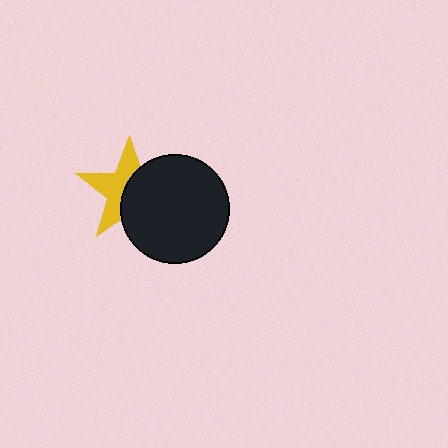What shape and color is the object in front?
The object in front is a black circle.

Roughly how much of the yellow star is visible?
About half of it is visible (roughly 50%).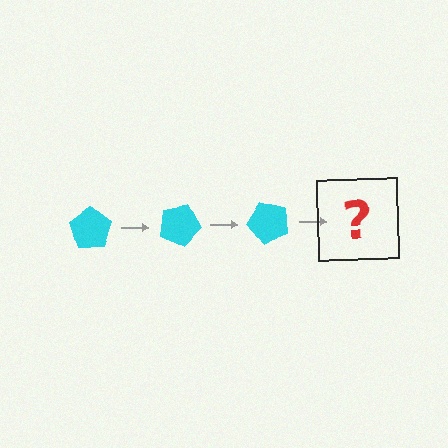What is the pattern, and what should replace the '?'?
The pattern is that the pentagon rotates 25 degrees each step. The '?' should be a cyan pentagon rotated 75 degrees.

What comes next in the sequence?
The next element should be a cyan pentagon rotated 75 degrees.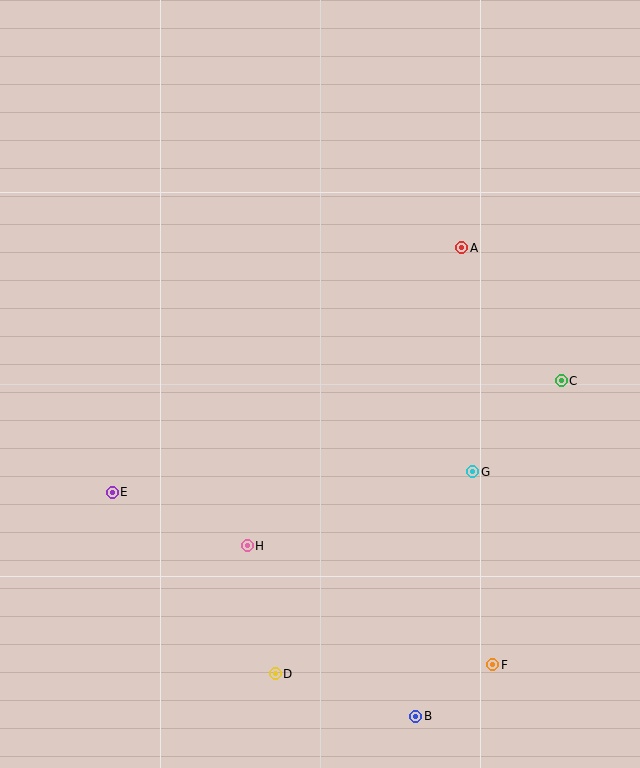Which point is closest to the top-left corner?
Point E is closest to the top-left corner.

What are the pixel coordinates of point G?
Point G is at (473, 472).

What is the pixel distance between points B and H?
The distance between B and H is 240 pixels.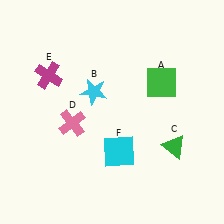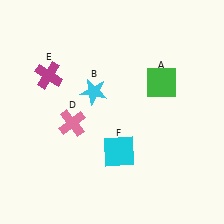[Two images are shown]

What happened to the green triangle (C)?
The green triangle (C) was removed in Image 2. It was in the bottom-right area of Image 1.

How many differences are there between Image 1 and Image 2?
There is 1 difference between the two images.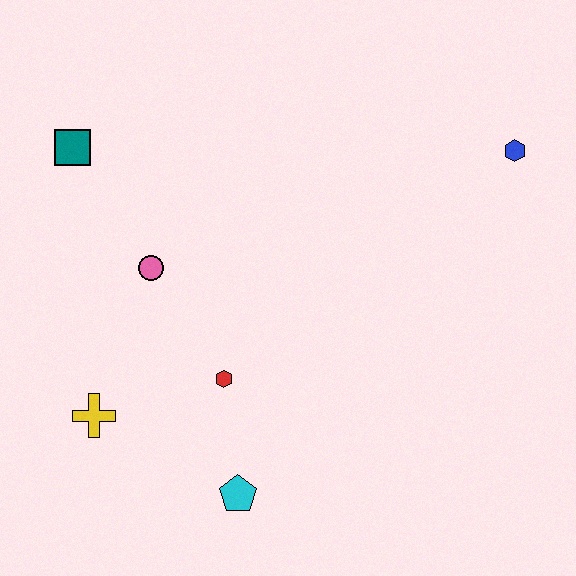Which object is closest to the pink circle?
The red hexagon is closest to the pink circle.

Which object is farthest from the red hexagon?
The blue hexagon is farthest from the red hexagon.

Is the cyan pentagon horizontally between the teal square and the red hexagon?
No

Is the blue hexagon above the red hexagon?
Yes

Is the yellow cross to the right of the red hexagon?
No